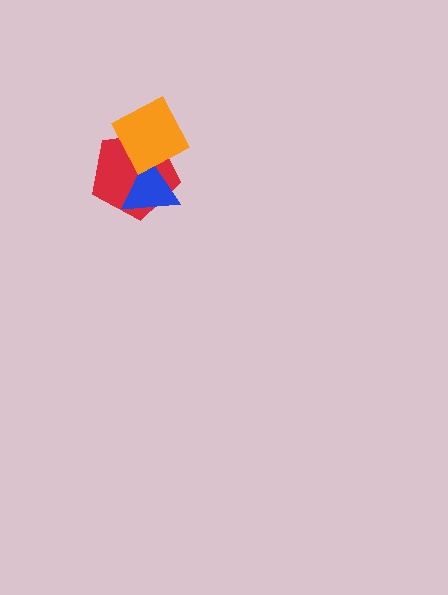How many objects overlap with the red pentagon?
2 objects overlap with the red pentagon.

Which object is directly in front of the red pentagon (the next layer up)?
The blue triangle is directly in front of the red pentagon.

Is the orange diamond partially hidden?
No, no other shape covers it.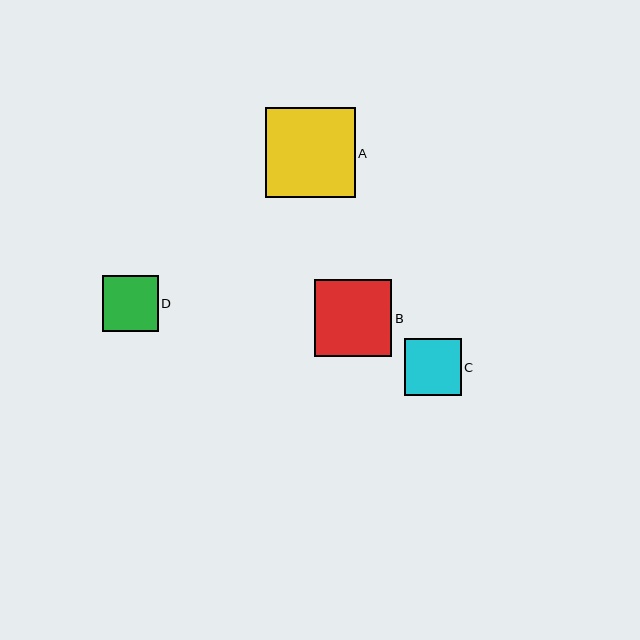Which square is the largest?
Square A is the largest with a size of approximately 90 pixels.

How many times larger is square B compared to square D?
Square B is approximately 1.4 times the size of square D.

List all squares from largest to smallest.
From largest to smallest: A, B, C, D.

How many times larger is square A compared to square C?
Square A is approximately 1.6 times the size of square C.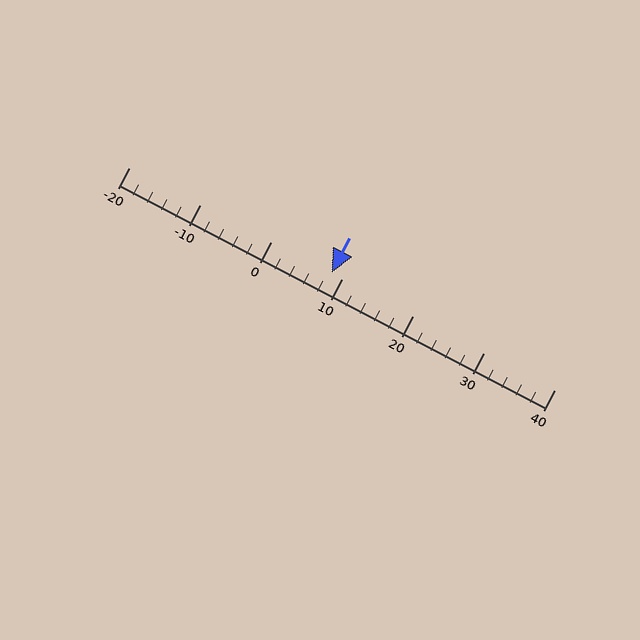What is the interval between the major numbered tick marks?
The major tick marks are spaced 10 units apart.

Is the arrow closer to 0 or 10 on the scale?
The arrow is closer to 10.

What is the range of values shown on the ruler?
The ruler shows values from -20 to 40.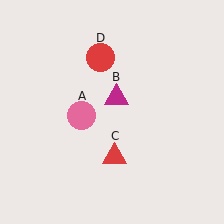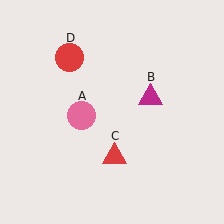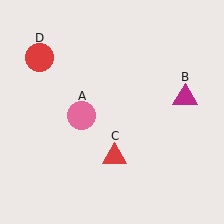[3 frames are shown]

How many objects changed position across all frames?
2 objects changed position: magenta triangle (object B), red circle (object D).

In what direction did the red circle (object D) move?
The red circle (object D) moved left.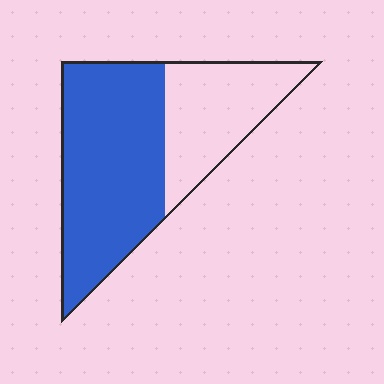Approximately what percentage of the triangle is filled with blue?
Approximately 65%.